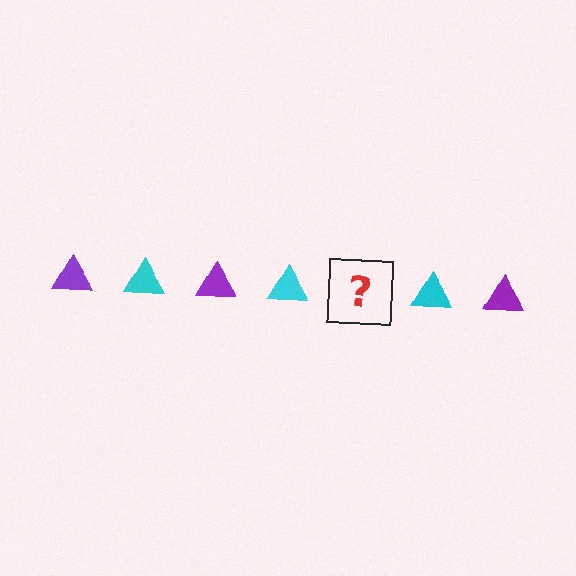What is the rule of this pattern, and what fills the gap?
The rule is that the pattern cycles through purple, cyan triangles. The gap should be filled with a purple triangle.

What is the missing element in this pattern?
The missing element is a purple triangle.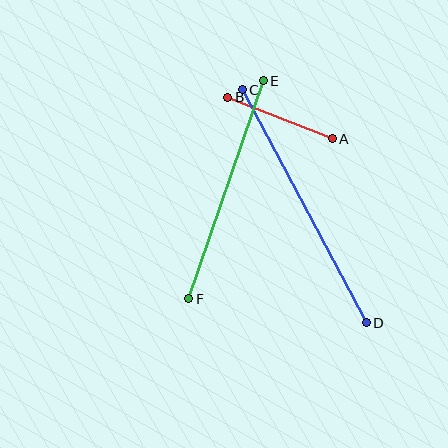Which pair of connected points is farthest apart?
Points C and D are farthest apart.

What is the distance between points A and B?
The distance is approximately 113 pixels.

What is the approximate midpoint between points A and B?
The midpoint is at approximately (280, 118) pixels.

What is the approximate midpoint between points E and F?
The midpoint is at approximately (226, 190) pixels.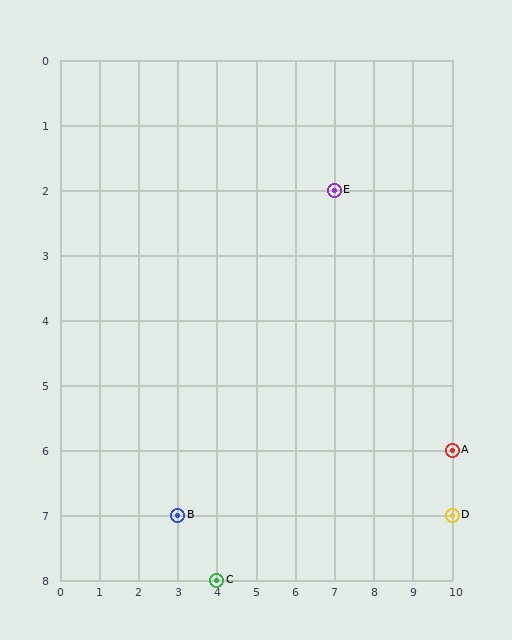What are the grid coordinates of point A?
Point A is at grid coordinates (10, 6).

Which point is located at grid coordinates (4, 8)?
Point C is at (4, 8).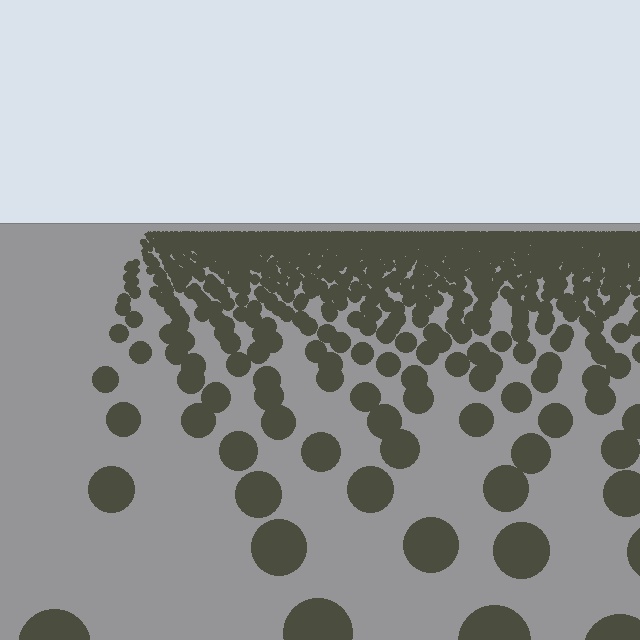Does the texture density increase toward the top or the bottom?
Density increases toward the top.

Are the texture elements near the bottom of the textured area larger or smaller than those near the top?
Larger. Near the bottom, elements are closer to the viewer and appear at a bigger on-screen size.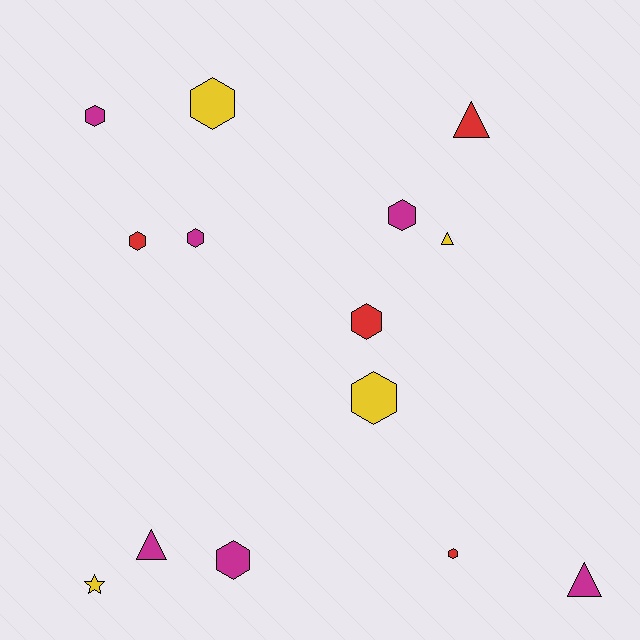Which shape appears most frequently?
Hexagon, with 9 objects.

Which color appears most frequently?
Magenta, with 6 objects.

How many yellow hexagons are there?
There are 2 yellow hexagons.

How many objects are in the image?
There are 14 objects.